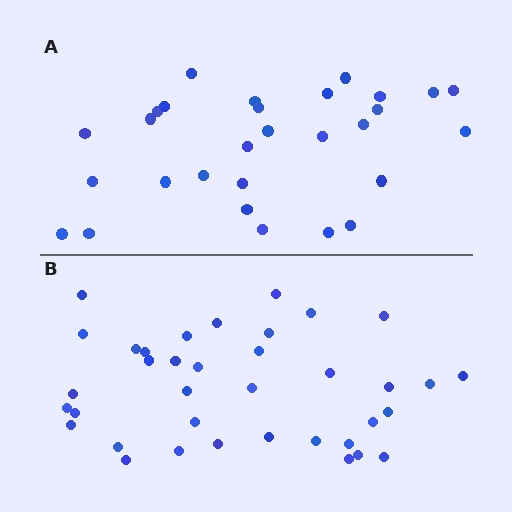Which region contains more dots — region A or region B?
Region B (the bottom region) has more dots.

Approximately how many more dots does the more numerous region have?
Region B has roughly 8 or so more dots than region A.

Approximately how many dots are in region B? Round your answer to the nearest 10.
About 40 dots. (The exact count is 37, which rounds to 40.)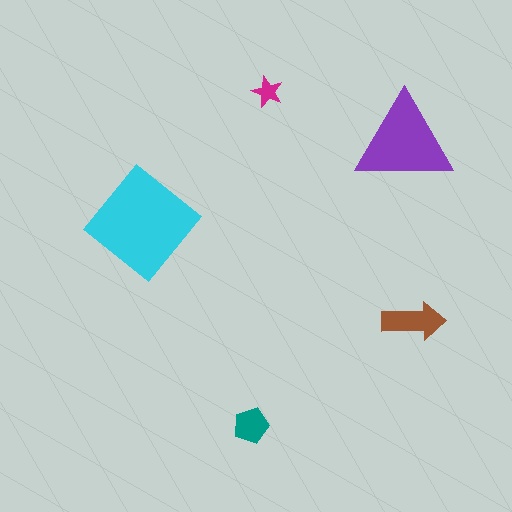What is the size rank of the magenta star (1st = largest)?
5th.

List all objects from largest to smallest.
The cyan diamond, the purple triangle, the brown arrow, the teal pentagon, the magenta star.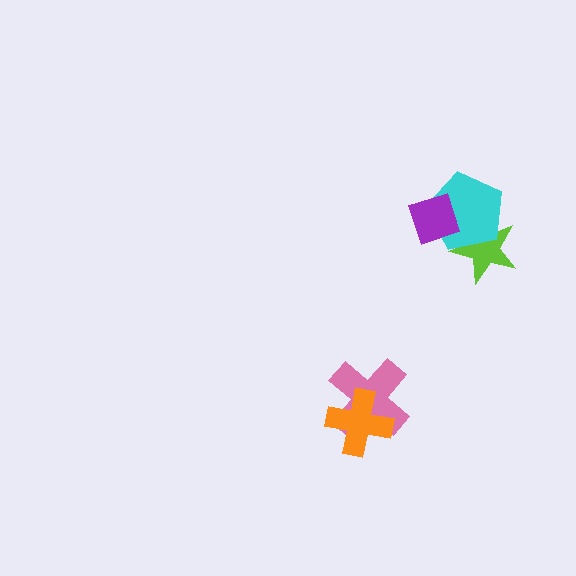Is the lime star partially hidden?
Yes, it is partially covered by another shape.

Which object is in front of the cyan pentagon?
The purple diamond is in front of the cyan pentagon.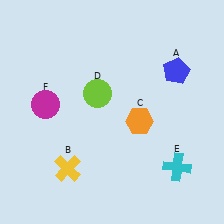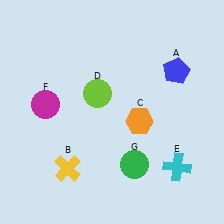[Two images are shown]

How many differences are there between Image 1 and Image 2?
There is 1 difference between the two images.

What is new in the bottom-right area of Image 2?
A green circle (G) was added in the bottom-right area of Image 2.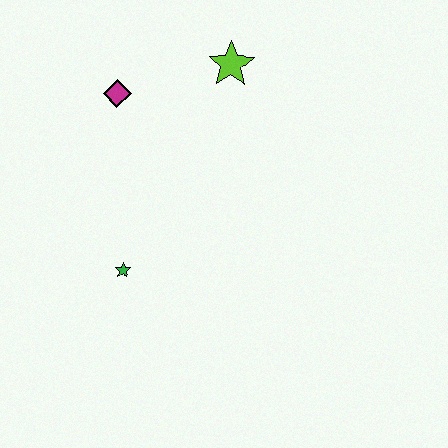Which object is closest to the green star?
The magenta diamond is closest to the green star.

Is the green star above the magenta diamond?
No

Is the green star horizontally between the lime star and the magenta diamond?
Yes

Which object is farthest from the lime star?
The green star is farthest from the lime star.